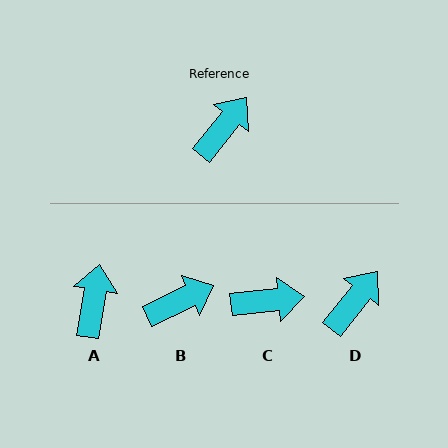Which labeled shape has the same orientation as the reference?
D.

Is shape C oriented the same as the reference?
No, it is off by about 45 degrees.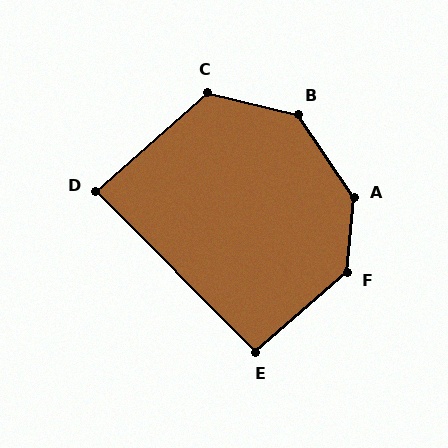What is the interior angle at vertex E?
Approximately 94 degrees (approximately right).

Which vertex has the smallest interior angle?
D, at approximately 87 degrees.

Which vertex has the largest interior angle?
A, at approximately 141 degrees.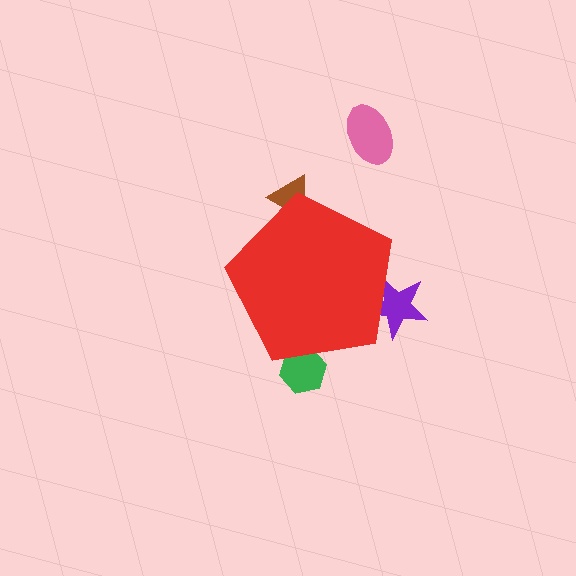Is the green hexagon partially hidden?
Yes, the green hexagon is partially hidden behind the red pentagon.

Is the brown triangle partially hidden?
Yes, the brown triangle is partially hidden behind the red pentagon.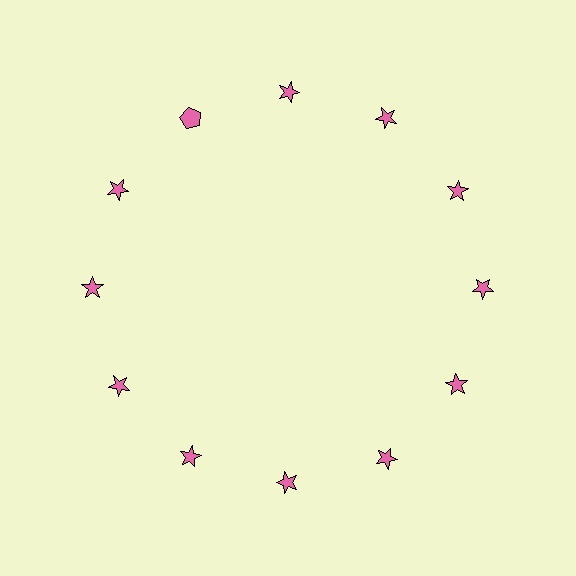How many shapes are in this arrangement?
There are 12 shapes arranged in a ring pattern.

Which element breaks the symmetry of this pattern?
The pink pentagon at roughly the 11 o'clock position breaks the symmetry. All other shapes are pink stars.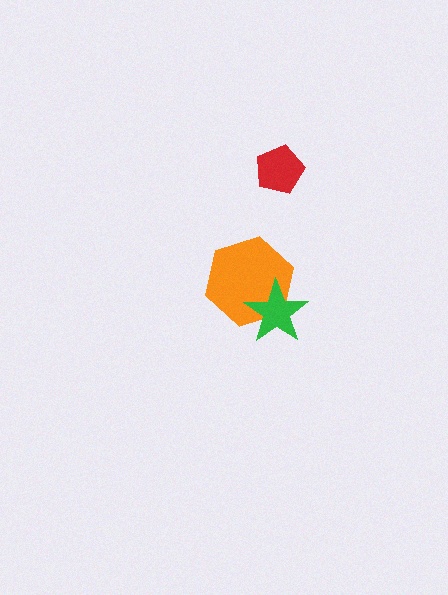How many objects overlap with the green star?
1 object overlaps with the green star.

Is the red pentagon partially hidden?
No, no other shape covers it.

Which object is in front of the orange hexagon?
The green star is in front of the orange hexagon.